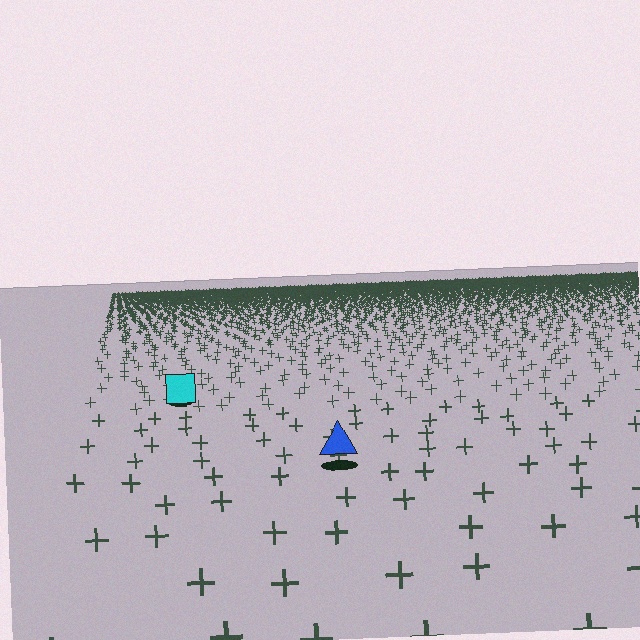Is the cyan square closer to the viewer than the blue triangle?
No. The blue triangle is closer — you can tell from the texture gradient: the ground texture is coarser near it.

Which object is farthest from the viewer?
The cyan square is farthest from the viewer. It appears smaller and the ground texture around it is denser.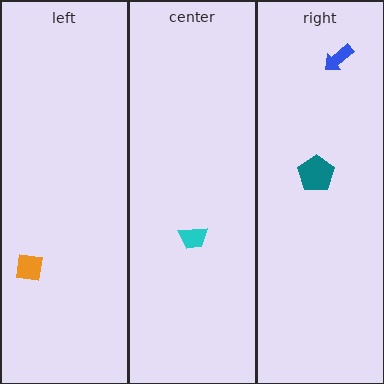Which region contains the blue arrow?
The right region.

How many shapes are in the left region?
1.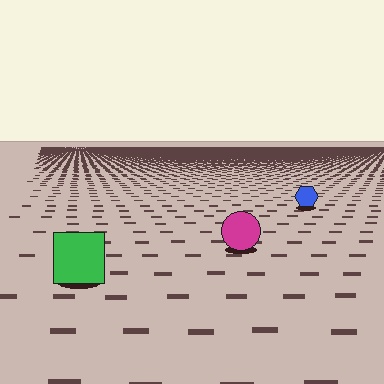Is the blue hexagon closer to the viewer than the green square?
No. The green square is closer — you can tell from the texture gradient: the ground texture is coarser near it.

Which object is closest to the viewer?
The green square is closest. The texture marks near it are larger and more spread out.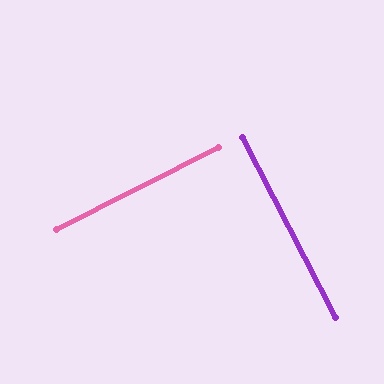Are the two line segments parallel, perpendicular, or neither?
Perpendicular — they meet at approximately 89°.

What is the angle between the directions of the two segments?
Approximately 89 degrees.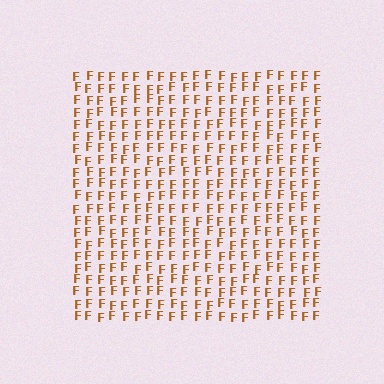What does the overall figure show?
The overall figure shows a square.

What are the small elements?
The small elements are letter F's.